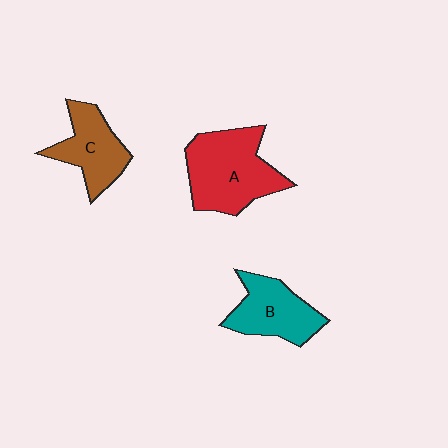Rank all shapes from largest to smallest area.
From largest to smallest: A (red), B (teal), C (brown).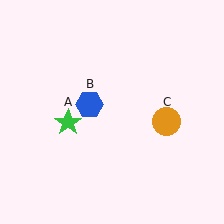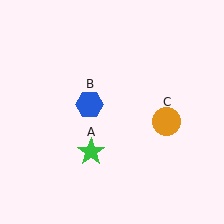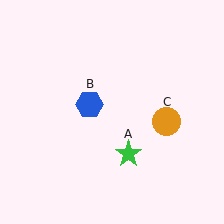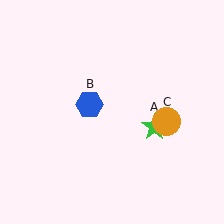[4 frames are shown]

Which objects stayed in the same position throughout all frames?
Blue hexagon (object B) and orange circle (object C) remained stationary.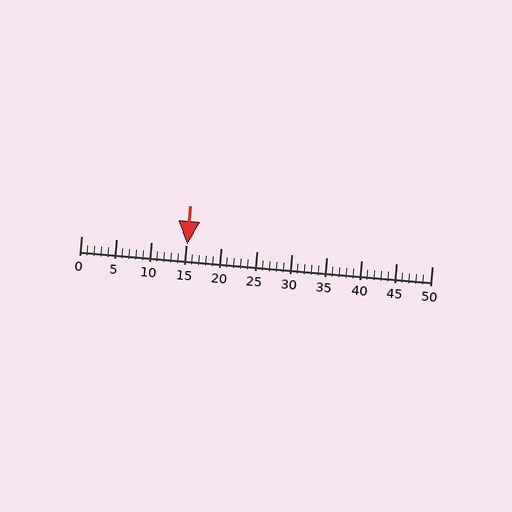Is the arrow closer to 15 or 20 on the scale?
The arrow is closer to 15.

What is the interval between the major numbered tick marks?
The major tick marks are spaced 5 units apart.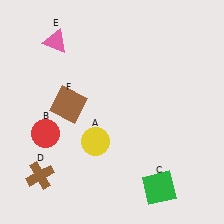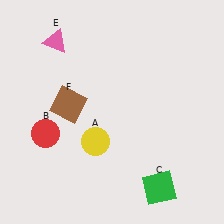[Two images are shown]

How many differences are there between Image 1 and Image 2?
There is 1 difference between the two images.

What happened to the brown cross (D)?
The brown cross (D) was removed in Image 2. It was in the bottom-left area of Image 1.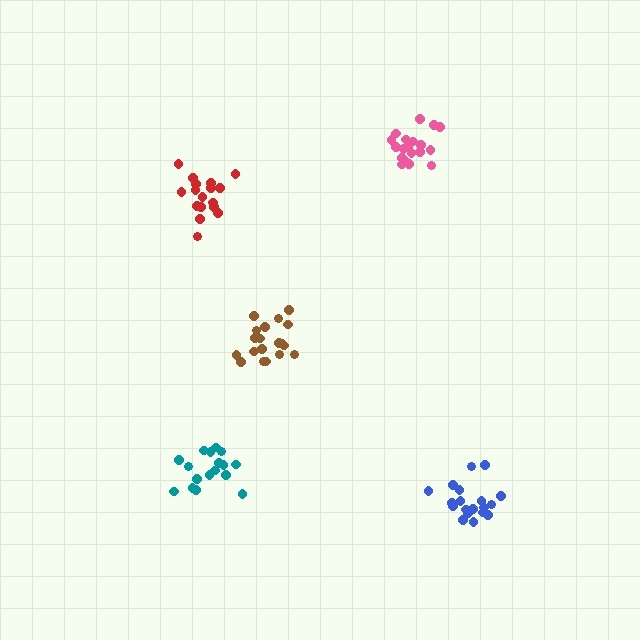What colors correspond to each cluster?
The clusters are colored: pink, teal, red, brown, blue.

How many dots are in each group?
Group 1: 19 dots, Group 2: 17 dots, Group 3: 17 dots, Group 4: 19 dots, Group 5: 19 dots (91 total).